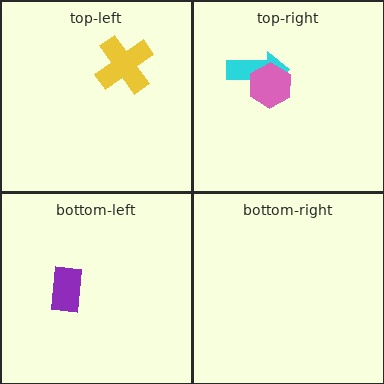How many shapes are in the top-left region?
1.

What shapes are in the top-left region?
The yellow cross.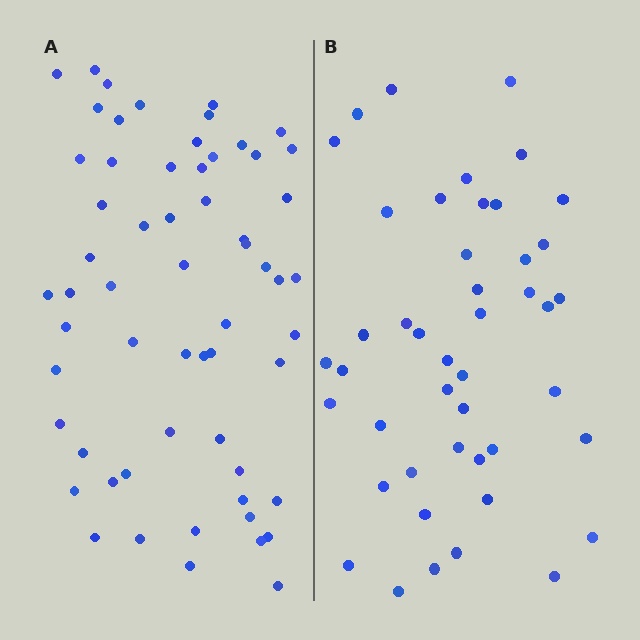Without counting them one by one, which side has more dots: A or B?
Region A (the left region) has more dots.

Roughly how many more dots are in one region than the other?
Region A has approximately 15 more dots than region B.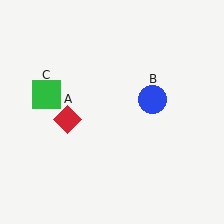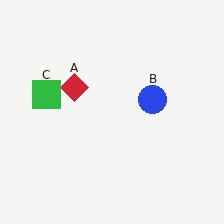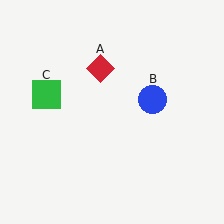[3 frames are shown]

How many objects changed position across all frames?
1 object changed position: red diamond (object A).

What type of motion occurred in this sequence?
The red diamond (object A) rotated clockwise around the center of the scene.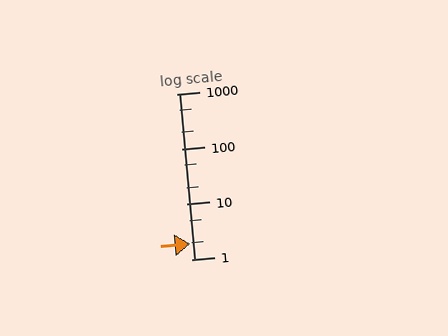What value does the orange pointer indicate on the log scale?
The pointer indicates approximately 1.9.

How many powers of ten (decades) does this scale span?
The scale spans 3 decades, from 1 to 1000.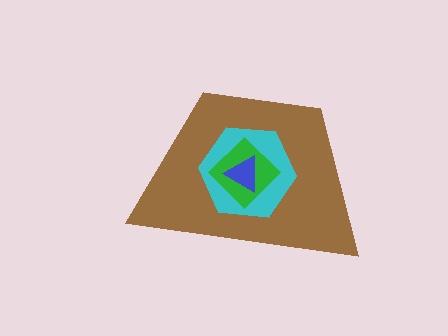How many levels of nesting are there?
4.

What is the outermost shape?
The brown trapezoid.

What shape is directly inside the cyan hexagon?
The green diamond.